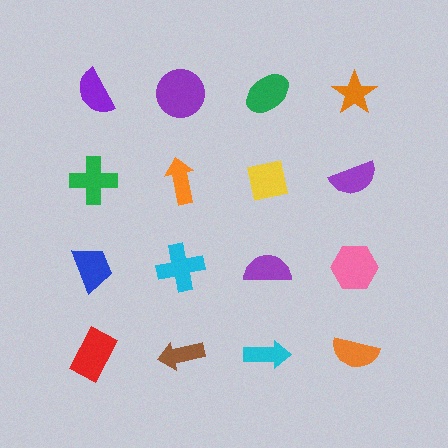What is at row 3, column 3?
A purple semicircle.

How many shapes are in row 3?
4 shapes.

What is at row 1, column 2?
A purple circle.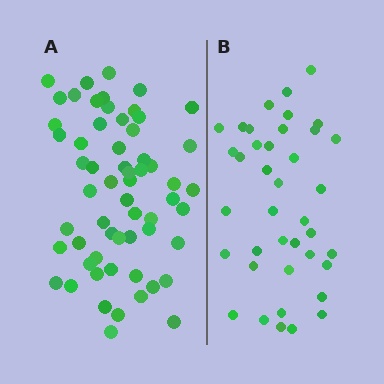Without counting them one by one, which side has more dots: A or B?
Region A (the left region) has more dots.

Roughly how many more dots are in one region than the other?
Region A has approximately 20 more dots than region B.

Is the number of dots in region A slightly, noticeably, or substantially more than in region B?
Region A has substantially more. The ratio is roughly 1.5 to 1.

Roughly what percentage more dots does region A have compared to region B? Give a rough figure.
About 55% more.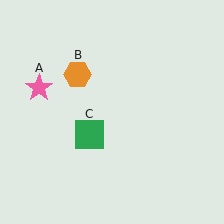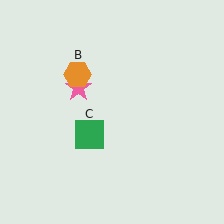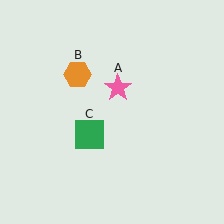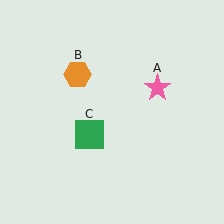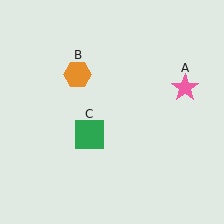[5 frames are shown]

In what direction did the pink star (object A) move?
The pink star (object A) moved right.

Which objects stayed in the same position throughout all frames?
Orange hexagon (object B) and green square (object C) remained stationary.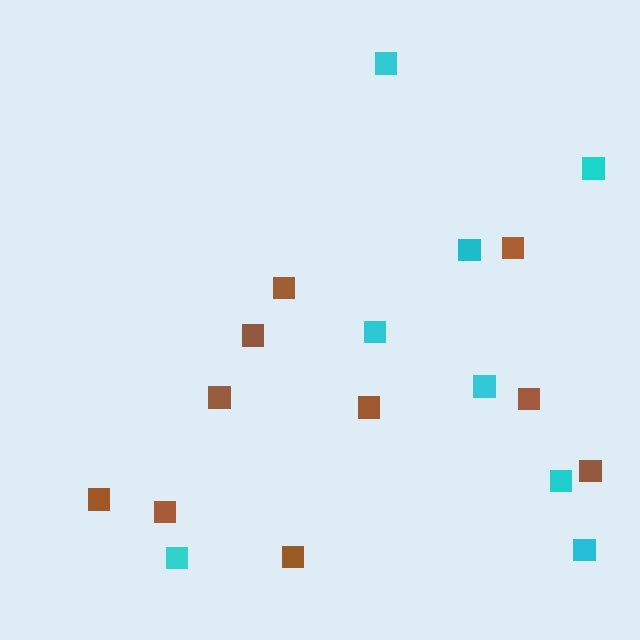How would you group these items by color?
There are 2 groups: one group of brown squares (10) and one group of cyan squares (8).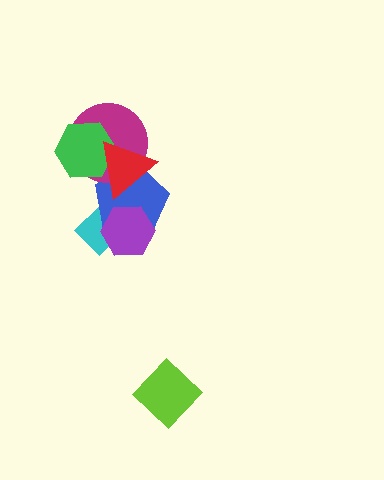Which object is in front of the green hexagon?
The red triangle is in front of the green hexagon.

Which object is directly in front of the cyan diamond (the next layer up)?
The blue pentagon is directly in front of the cyan diamond.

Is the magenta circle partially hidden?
Yes, it is partially covered by another shape.